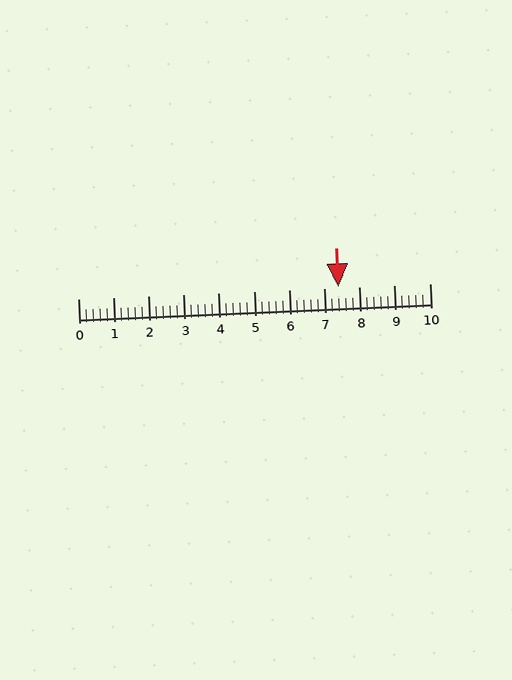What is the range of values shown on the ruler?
The ruler shows values from 0 to 10.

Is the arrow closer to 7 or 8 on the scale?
The arrow is closer to 7.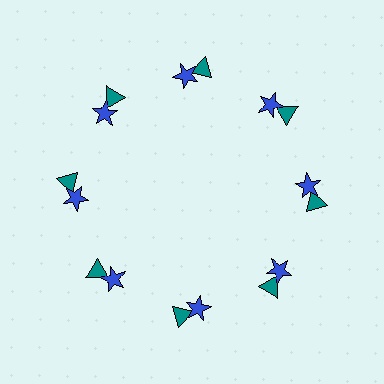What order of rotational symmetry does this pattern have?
This pattern has 8-fold rotational symmetry.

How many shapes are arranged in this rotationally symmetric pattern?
There are 16 shapes, arranged in 8 groups of 2.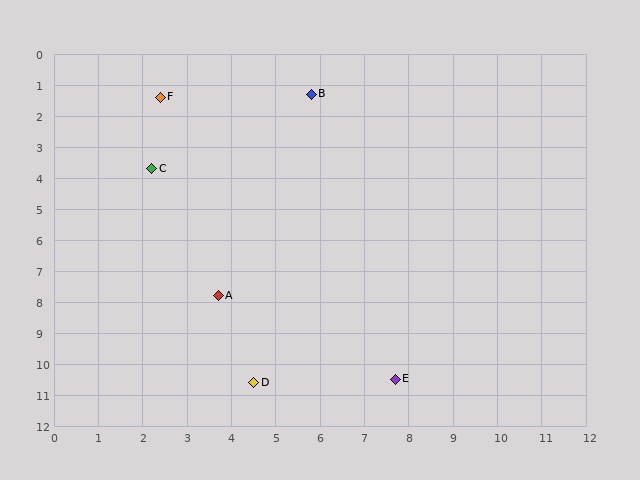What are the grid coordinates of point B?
Point B is at approximately (5.8, 1.3).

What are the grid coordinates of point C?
Point C is at approximately (2.2, 3.7).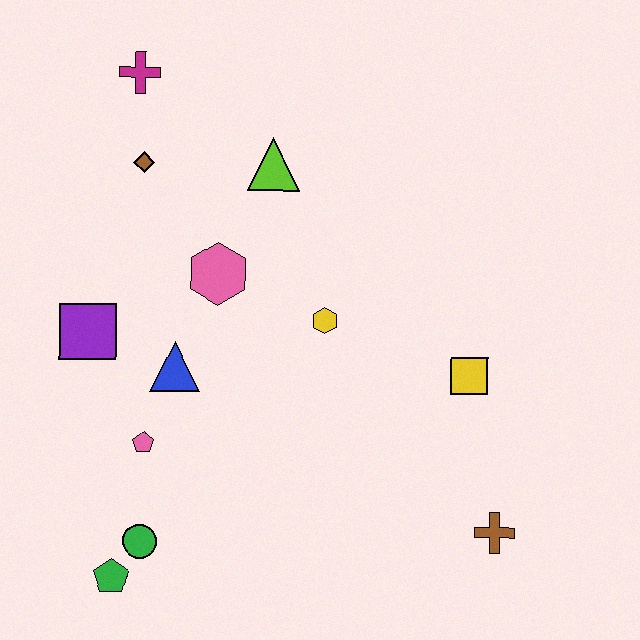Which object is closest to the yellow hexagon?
The pink hexagon is closest to the yellow hexagon.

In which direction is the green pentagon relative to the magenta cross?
The green pentagon is below the magenta cross.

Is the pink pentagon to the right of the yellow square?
No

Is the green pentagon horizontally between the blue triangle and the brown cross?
No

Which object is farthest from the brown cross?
The magenta cross is farthest from the brown cross.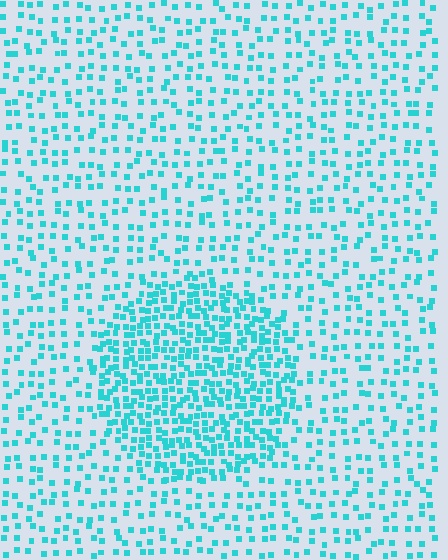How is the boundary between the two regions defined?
The boundary is defined by a change in element density (approximately 2.3x ratio). All elements are the same color, size, and shape.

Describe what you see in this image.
The image contains small cyan elements arranged at two different densities. A circle-shaped region is visible where the elements are more densely packed than the surrounding area.